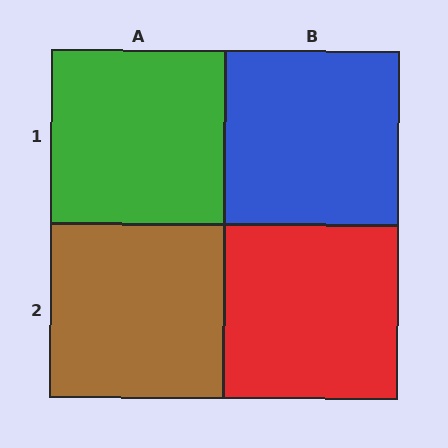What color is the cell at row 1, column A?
Green.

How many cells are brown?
1 cell is brown.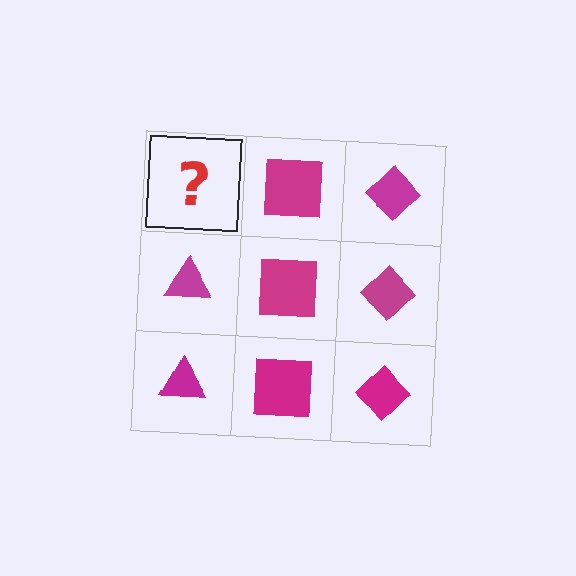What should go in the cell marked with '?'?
The missing cell should contain a magenta triangle.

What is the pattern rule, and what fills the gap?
The rule is that each column has a consistent shape. The gap should be filled with a magenta triangle.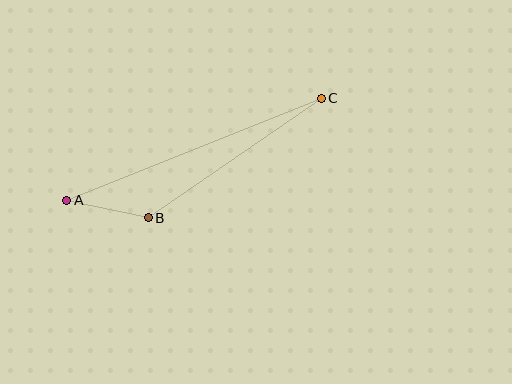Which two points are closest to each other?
Points A and B are closest to each other.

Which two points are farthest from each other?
Points A and C are farthest from each other.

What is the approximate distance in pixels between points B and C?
The distance between B and C is approximately 210 pixels.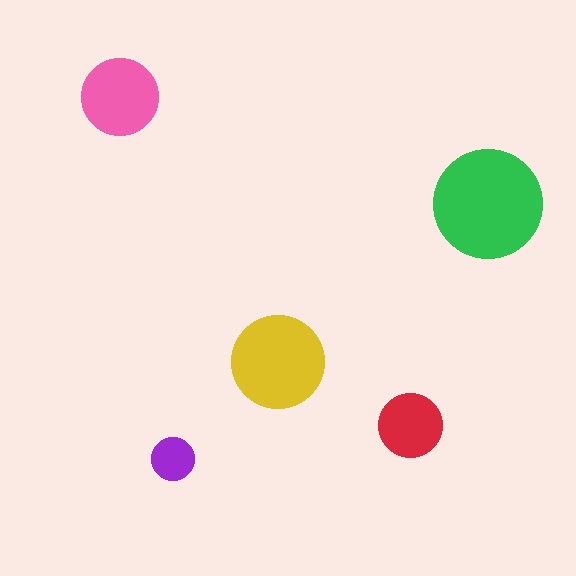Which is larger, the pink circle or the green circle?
The green one.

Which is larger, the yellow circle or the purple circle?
The yellow one.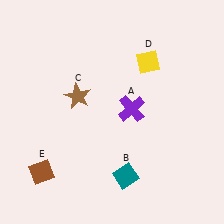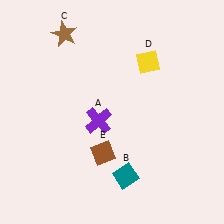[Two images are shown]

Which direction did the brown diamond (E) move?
The brown diamond (E) moved right.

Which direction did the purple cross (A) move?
The purple cross (A) moved left.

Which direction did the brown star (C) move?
The brown star (C) moved up.